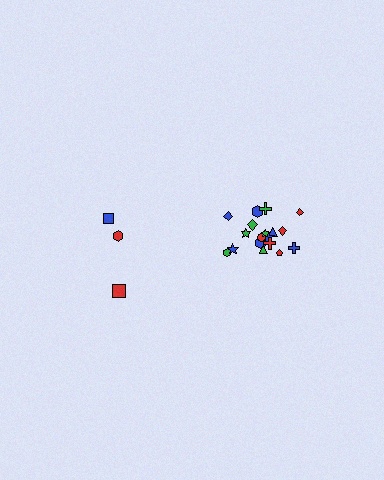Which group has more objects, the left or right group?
The right group.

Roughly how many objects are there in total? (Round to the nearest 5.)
Roughly 20 objects in total.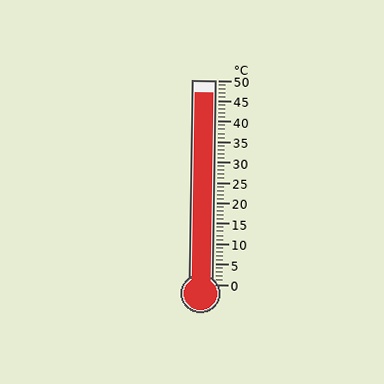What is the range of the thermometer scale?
The thermometer scale ranges from 0°C to 50°C.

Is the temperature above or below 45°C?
The temperature is above 45°C.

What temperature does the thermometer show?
The thermometer shows approximately 47°C.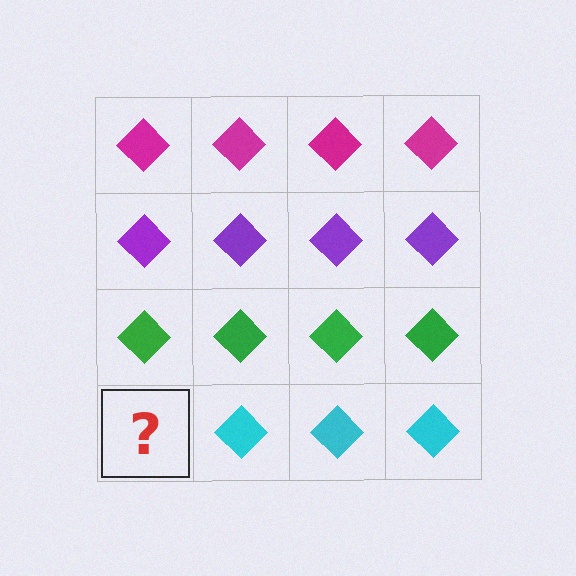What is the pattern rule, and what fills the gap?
The rule is that each row has a consistent color. The gap should be filled with a cyan diamond.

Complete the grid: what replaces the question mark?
The question mark should be replaced with a cyan diamond.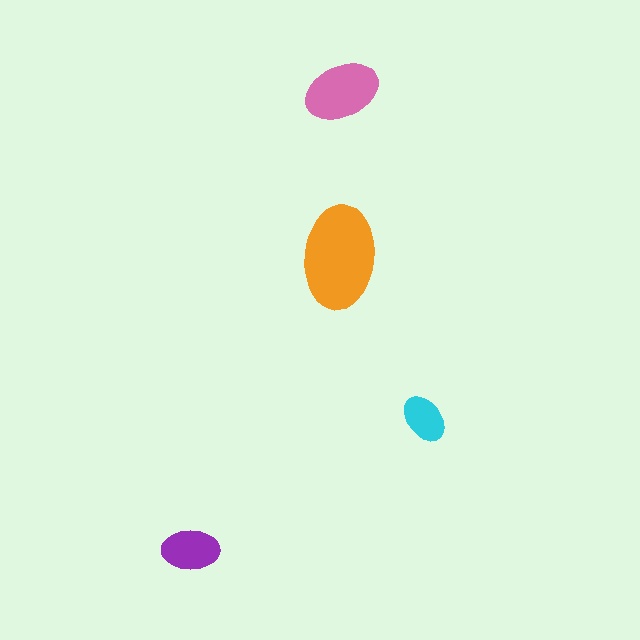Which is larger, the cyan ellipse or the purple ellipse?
The purple one.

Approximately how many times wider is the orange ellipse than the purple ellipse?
About 2 times wider.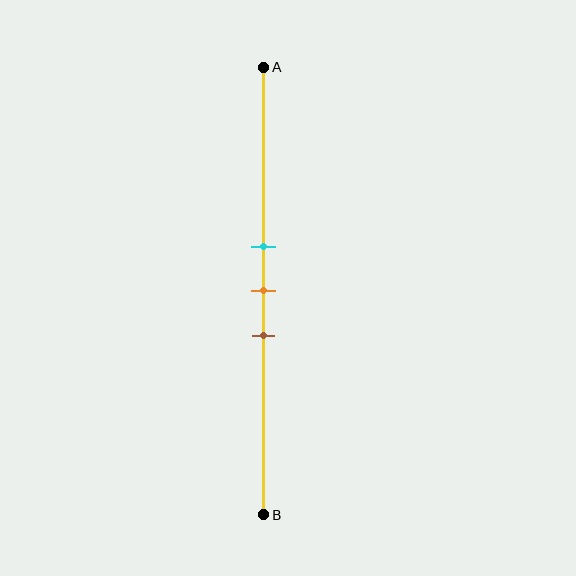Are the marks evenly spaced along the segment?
Yes, the marks are approximately evenly spaced.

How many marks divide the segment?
There are 3 marks dividing the segment.